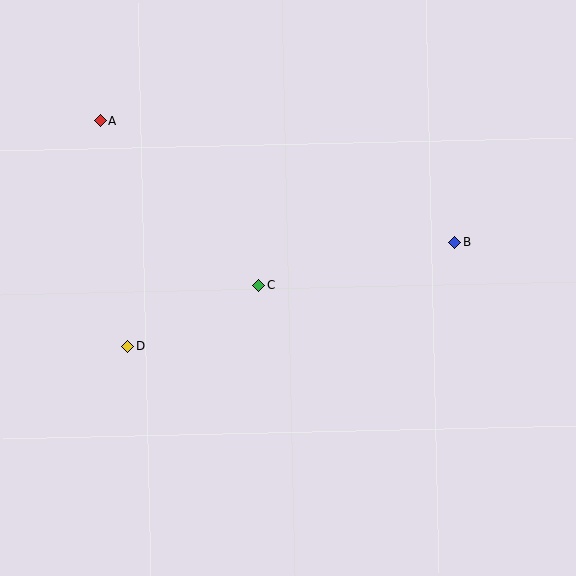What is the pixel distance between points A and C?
The distance between A and C is 228 pixels.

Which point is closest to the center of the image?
Point C at (259, 285) is closest to the center.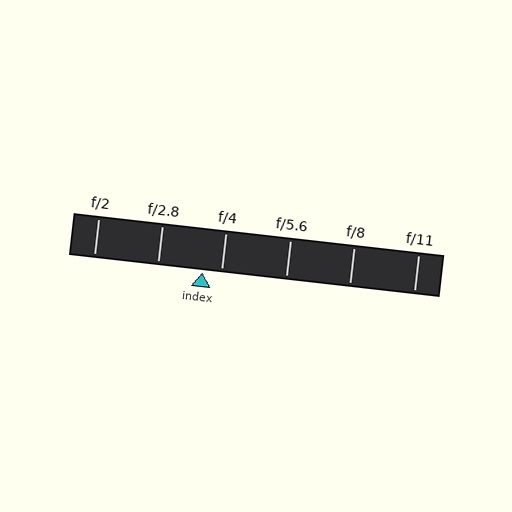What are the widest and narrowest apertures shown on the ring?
The widest aperture shown is f/2 and the narrowest is f/11.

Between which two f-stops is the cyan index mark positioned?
The index mark is between f/2.8 and f/4.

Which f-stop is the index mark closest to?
The index mark is closest to f/4.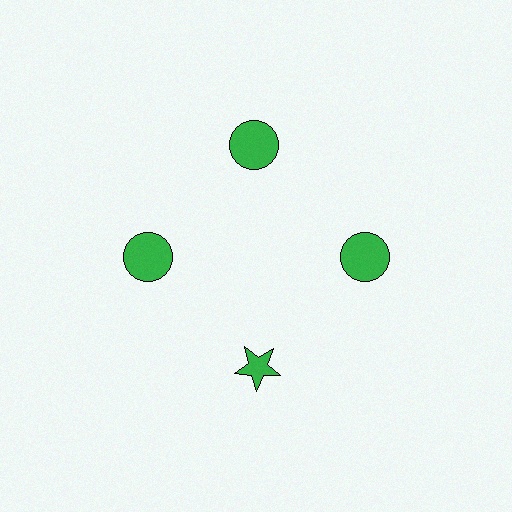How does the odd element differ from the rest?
It has a different shape: star instead of circle.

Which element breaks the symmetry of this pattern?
The green star at roughly the 6 o'clock position breaks the symmetry. All other shapes are green circles.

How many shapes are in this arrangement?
There are 4 shapes arranged in a ring pattern.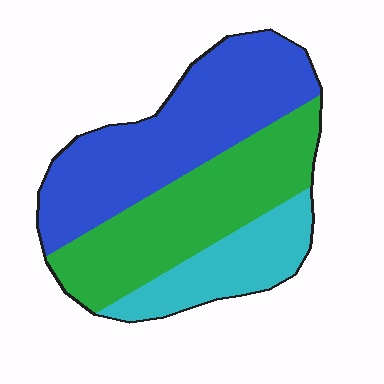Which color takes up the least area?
Cyan, at roughly 20%.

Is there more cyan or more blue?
Blue.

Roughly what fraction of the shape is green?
Green takes up about three eighths (3/8) of the shape.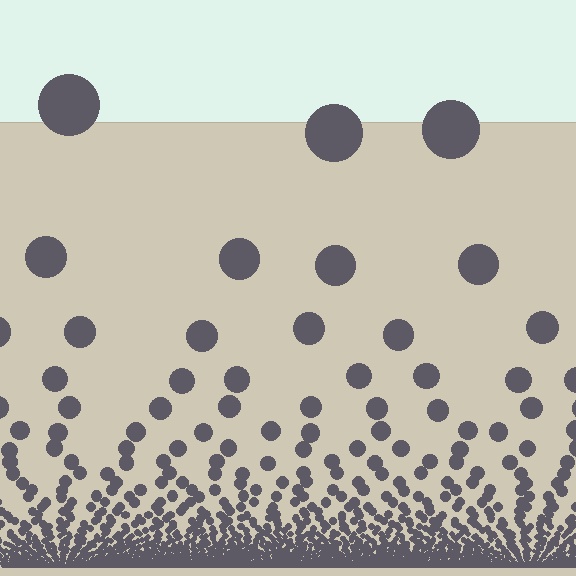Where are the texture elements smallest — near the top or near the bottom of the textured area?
Near the bottom.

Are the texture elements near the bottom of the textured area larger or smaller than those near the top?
Smaller. The gradient is inverted — elements near the bottom are smaller and denser.